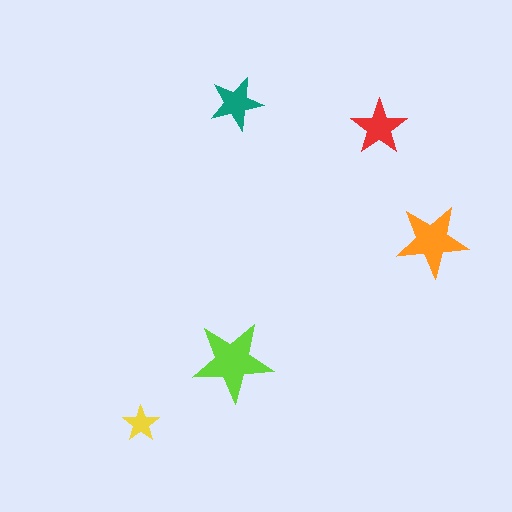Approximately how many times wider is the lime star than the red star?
About 1.5 times wider.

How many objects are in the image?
There are 5 objects in the image.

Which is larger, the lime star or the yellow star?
The lime one.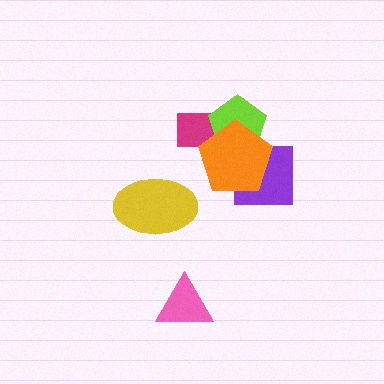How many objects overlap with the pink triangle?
0 objects overlap with the pink triangle.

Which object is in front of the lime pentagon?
The orange pentagon is in front of the lime pentagon.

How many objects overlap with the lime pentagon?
2 objects overlap with the lime pentagon.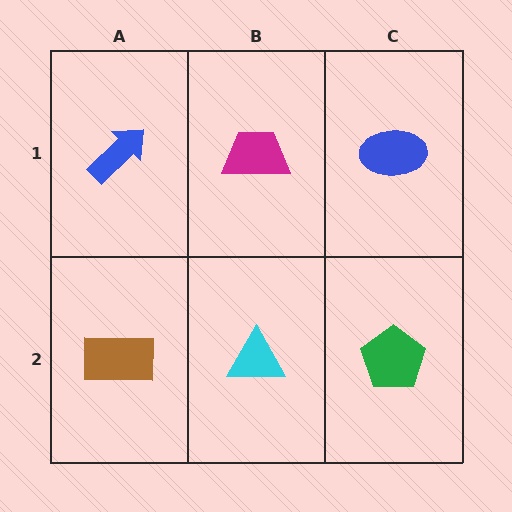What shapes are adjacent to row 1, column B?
A cyan triangle (row 2, column B), a blue arrow (row 1, column A), a blue ellipse (row 1, column C).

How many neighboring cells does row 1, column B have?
3.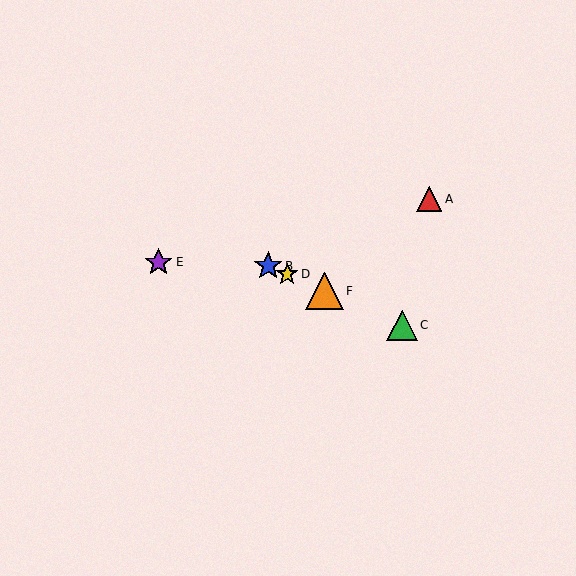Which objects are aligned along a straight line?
Objects B, C, D, F are aligned along a straight line.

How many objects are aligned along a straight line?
4 objects (B, C, D, F) are aligned along a straight line.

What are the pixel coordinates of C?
Object C is at (402, 325).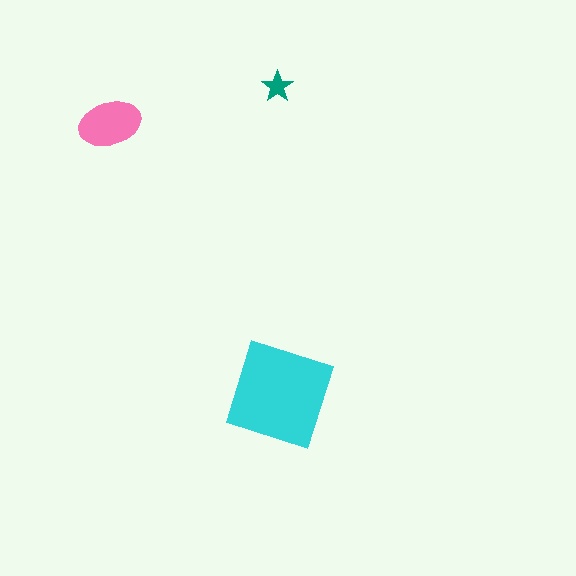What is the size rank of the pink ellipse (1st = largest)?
2nd.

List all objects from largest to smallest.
The cyan diamond, the pink ellipse, the teal star.